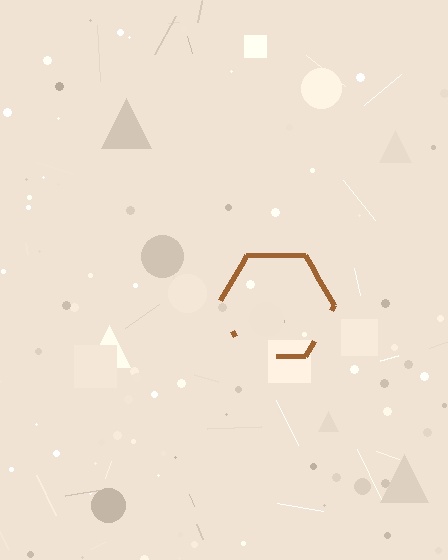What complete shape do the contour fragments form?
The contour fragments form a hexagon.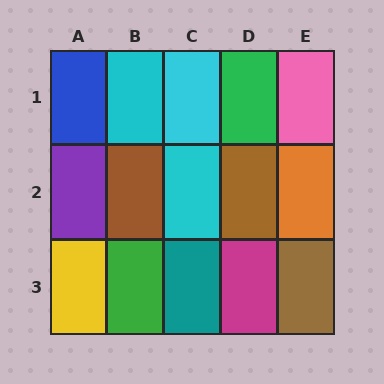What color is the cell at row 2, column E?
Orange.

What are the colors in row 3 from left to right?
Yellow, green, teal, magenta, brown.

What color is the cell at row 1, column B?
Cyan.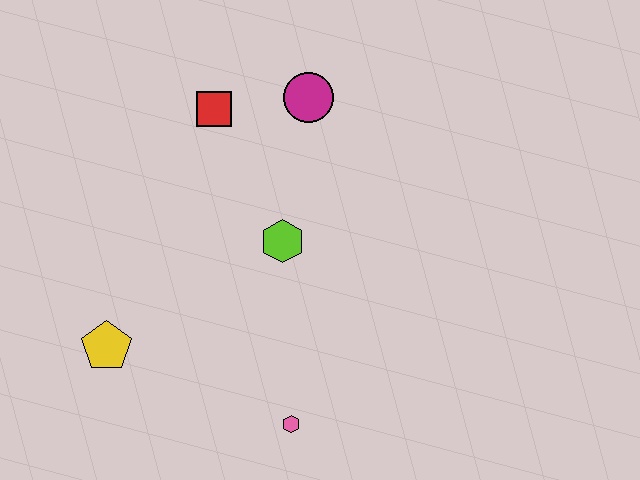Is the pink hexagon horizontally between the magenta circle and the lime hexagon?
Yes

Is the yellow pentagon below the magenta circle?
Yes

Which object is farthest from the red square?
The pink hexagon is farthest from the red square.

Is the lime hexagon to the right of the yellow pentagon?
Yes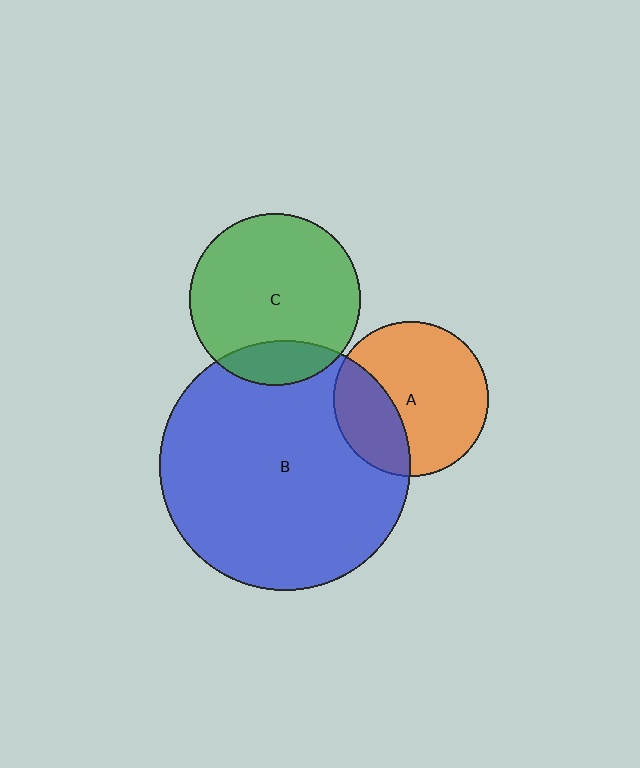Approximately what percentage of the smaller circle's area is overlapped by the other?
Approximately 15%.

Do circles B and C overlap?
Yes.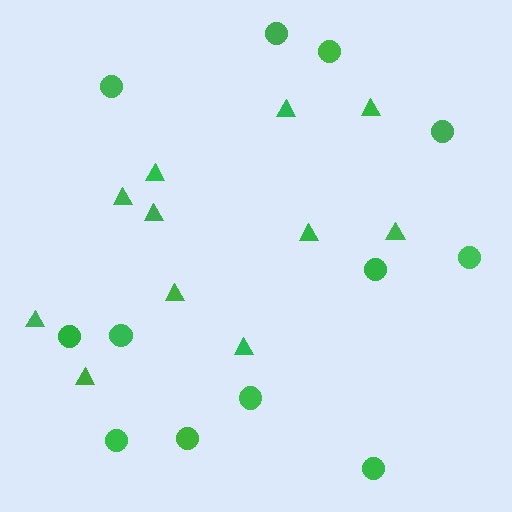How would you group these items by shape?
There are 2 groups: one group of triangles (11) and one group of circles (12).